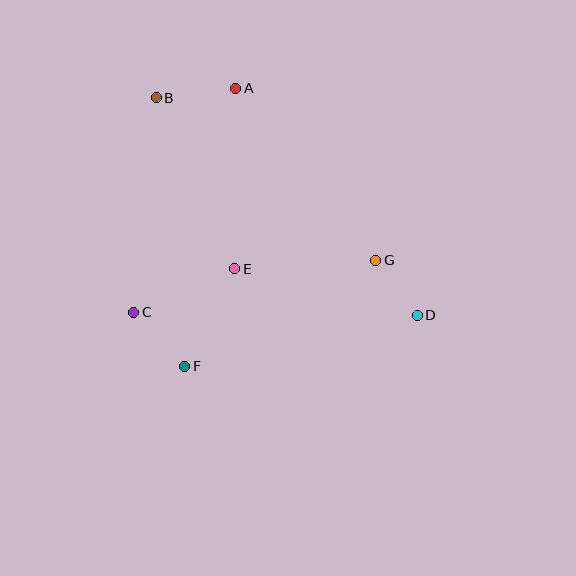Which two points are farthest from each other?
Points B and D are farthest from each other.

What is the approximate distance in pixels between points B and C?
The distance between B and C is approximately 215 pixels.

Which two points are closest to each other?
Points D and G are closest to each other.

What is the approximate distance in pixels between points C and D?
The distance between C and D is approximately 283 pixels.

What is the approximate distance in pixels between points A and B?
The distance between A and B is approximately 80 pixels.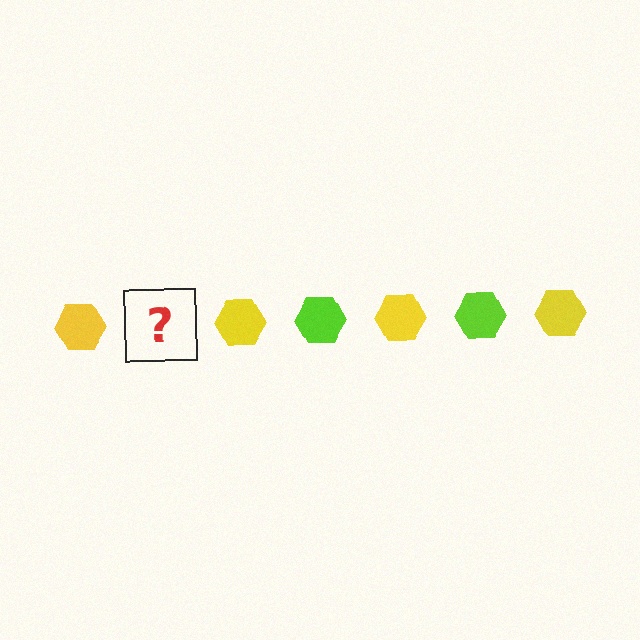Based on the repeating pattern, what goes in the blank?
The blank should be a lime hexagon.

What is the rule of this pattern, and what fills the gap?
The rule is that the pattern cycles through yellow, lime hexagons. The gap should be filled with a lime hexagon.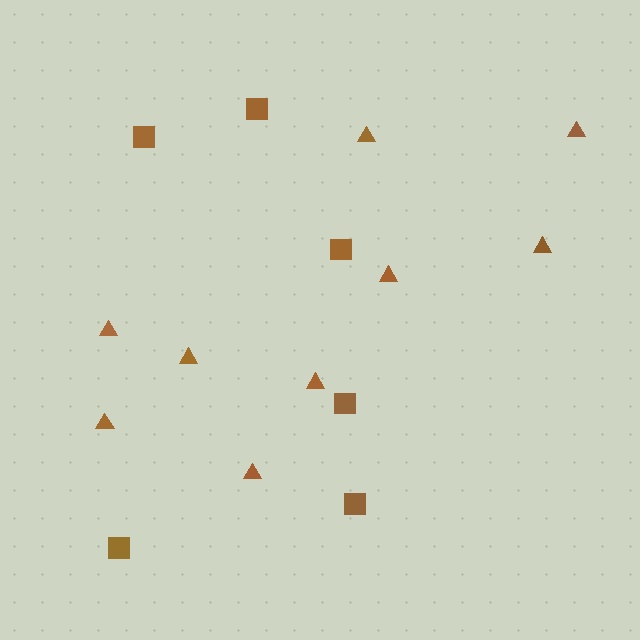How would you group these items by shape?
There are 2 groups: one group of triangles (9) and one group of squares (6).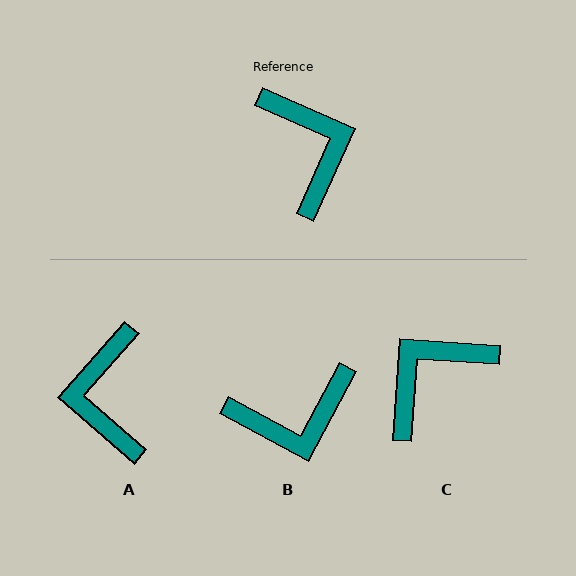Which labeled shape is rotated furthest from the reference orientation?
A, about 163 degrees away.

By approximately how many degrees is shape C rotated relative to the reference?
Approximately 110 degrees counter-clockwise.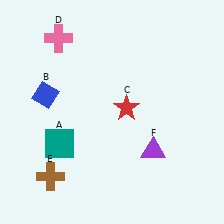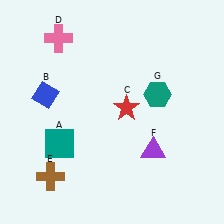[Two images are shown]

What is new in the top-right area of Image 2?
A teal hexagon (G) was added in the top-right area of Image 2.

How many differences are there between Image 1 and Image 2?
There is 1 difference between the two images.